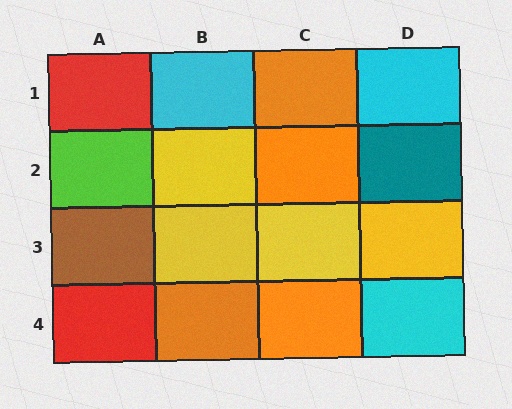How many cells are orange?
4 cells are orange.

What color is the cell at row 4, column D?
Cyan.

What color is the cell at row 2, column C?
Orange.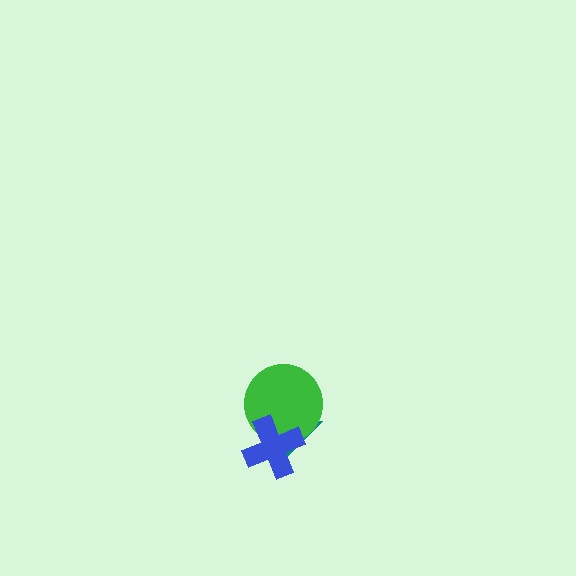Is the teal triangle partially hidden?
Yes, it is partially covered by another shape.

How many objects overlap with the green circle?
2 objects overlap with the green circle.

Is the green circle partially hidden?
Yes, it is partially covered by another shape.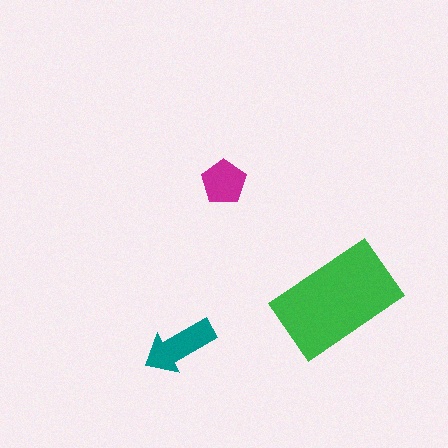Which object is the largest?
The green rectangle.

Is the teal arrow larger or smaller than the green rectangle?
Smaller.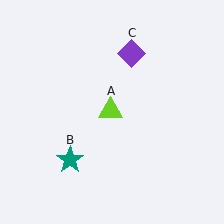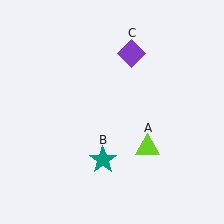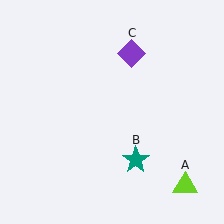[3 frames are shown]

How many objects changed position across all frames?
2 objects changed position: lime triangle (object A), teal star (object B).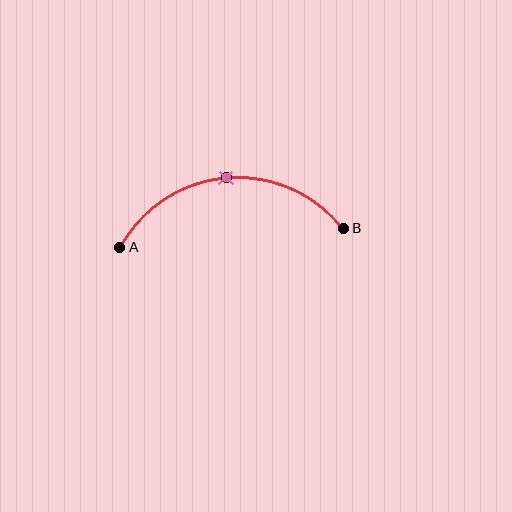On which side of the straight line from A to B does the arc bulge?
The arc bulges above the straight line connecting A and B.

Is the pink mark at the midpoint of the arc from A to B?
Yes. The pink mark lies on the arc at equal arc-length from both A and B — it is the arc midpoint.